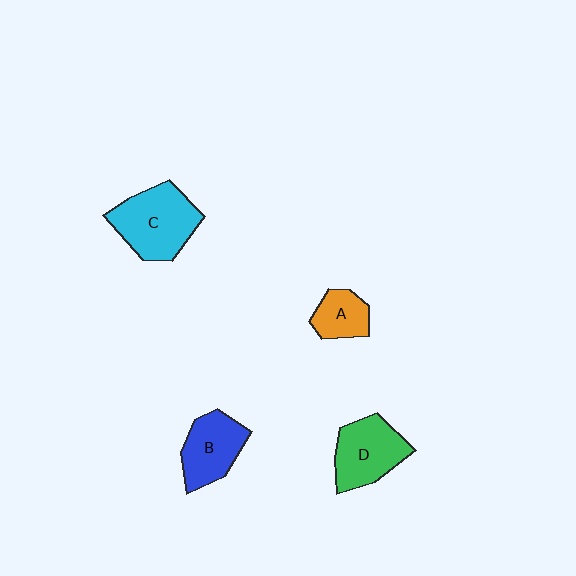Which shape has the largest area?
Shape C (cyan).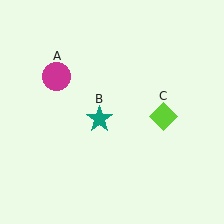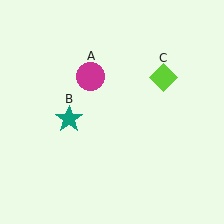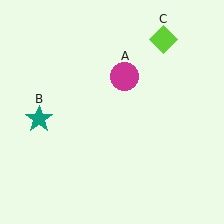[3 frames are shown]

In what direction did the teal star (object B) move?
The teal star (object B) moved left.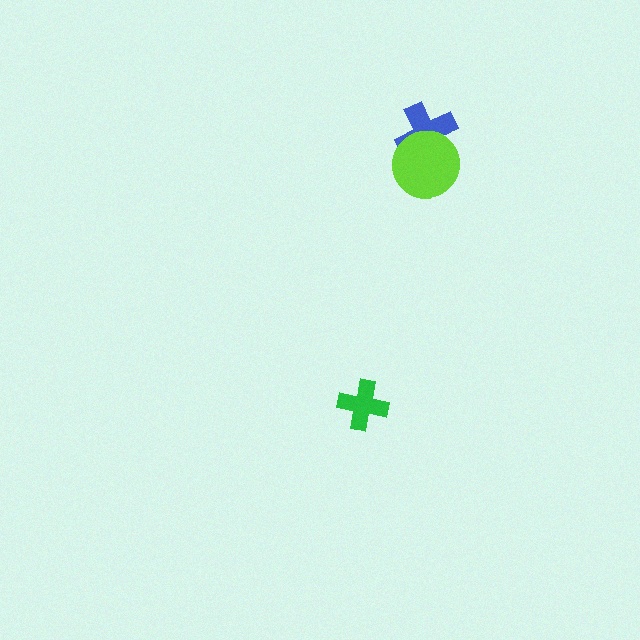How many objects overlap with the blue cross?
1 object overlaps with the blue cross.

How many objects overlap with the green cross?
0 objects overlap with the green cross.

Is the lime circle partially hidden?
No, no other shape covers it.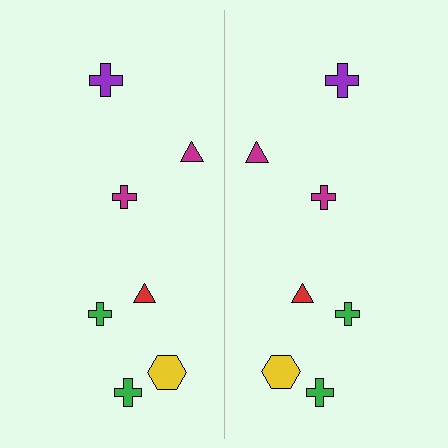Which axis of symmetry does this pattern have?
The pattern has a vertical axis of symmetry running through the center of the image.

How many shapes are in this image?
There are 14 shapes in this image.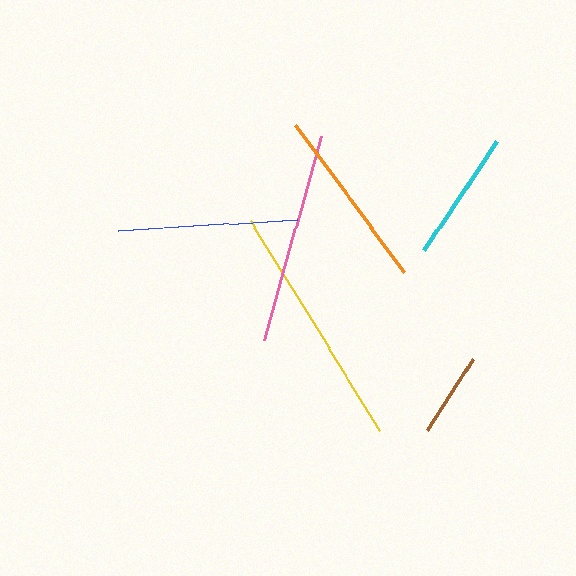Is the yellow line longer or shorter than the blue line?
The yellow line is longer than the blue line.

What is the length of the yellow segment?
The yellow segment is approximately 247 pixels long.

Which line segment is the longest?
The yellow line is the longest at approximately 247 pixels.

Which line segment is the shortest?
The brown line is the shortest at approximately 86 pixels.